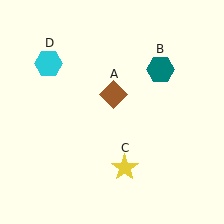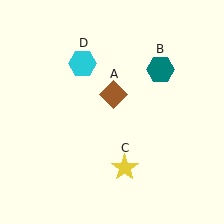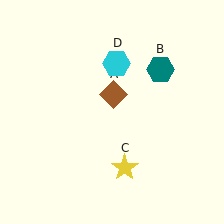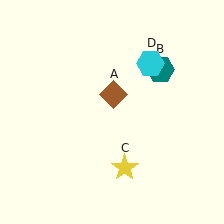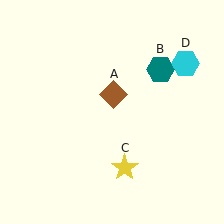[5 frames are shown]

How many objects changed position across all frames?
1 object changed position: cyan hexagon (object D).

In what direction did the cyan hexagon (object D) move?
The cyan hexagon (object D) moved right.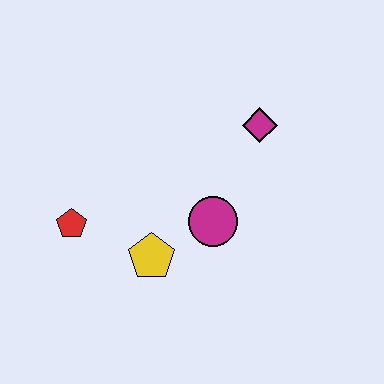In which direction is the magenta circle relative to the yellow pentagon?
The magenta circle is to the right of the yellow pentagon.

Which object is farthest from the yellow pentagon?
The magenta diamond is farthest from the yellow pentagon.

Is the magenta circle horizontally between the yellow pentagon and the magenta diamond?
Yes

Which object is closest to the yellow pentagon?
The magenta circle is closest to the yellow pentagon.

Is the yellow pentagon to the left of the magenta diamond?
Yes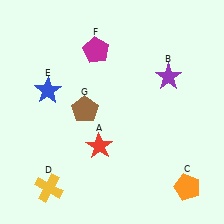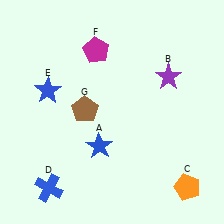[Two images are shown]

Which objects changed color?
A changed from red to blue. D changed from yellow to blue.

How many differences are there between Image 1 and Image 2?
There are 2 differences between the two images.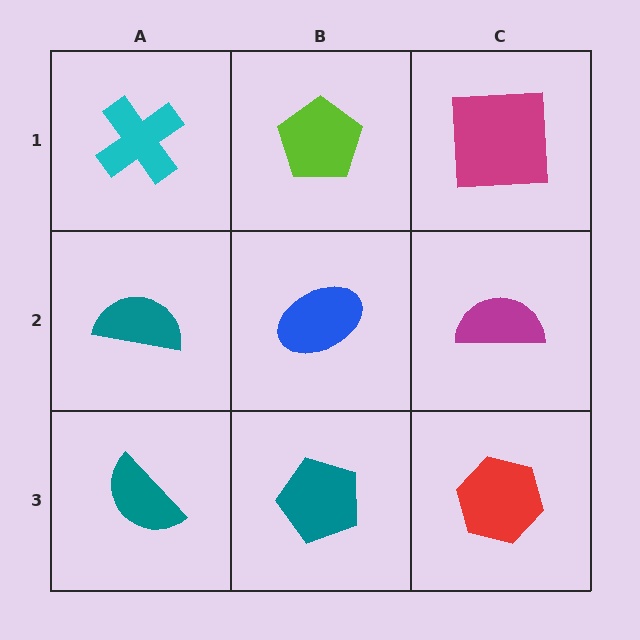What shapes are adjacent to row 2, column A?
A cyan cross (row 1, column A), a teal semicircle (row 3, column A), a blue ellipse (row 2, column B).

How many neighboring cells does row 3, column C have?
2.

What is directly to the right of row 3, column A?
A teal pentagon.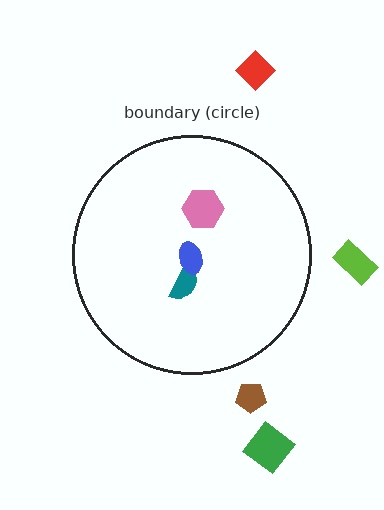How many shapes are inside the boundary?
3 inside, 4 outside.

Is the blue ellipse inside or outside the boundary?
Inside.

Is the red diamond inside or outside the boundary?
Outside.